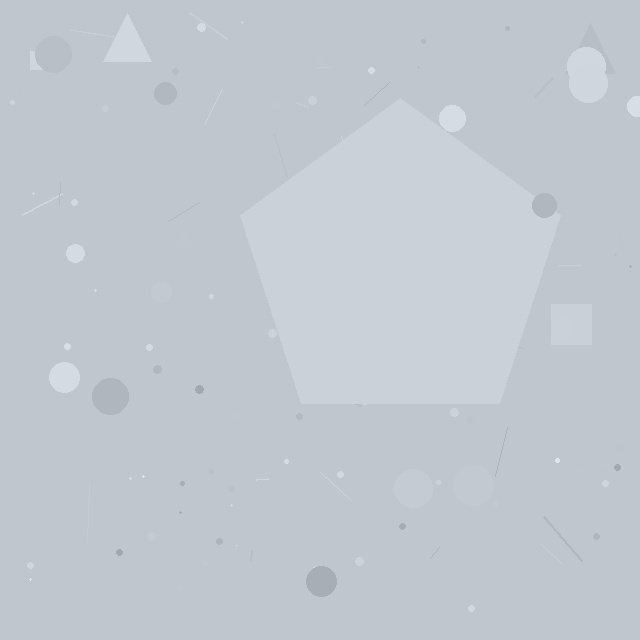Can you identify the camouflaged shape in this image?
The camouflaged shape is a pentagon.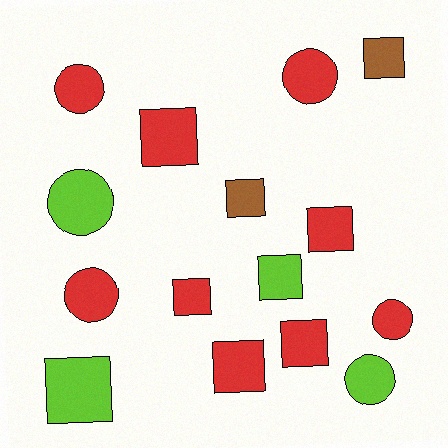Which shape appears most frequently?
Square, with 9 objects.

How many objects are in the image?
There are 15 objects.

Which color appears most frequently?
Red, with 9 objects.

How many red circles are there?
There are 4 red circles.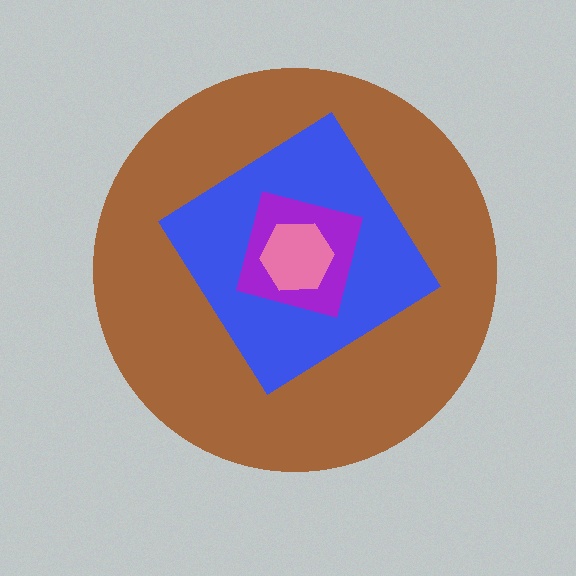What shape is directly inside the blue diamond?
The purple square.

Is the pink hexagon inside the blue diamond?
Yes.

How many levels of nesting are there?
4.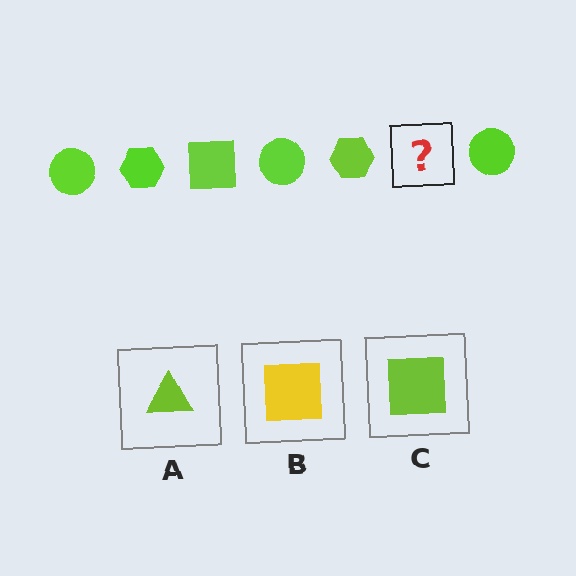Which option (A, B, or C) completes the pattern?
C.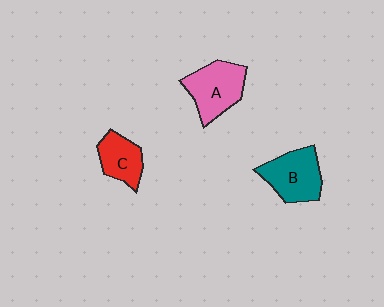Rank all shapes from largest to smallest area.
From largest to smallest: A (pink), B (teal), C (red).